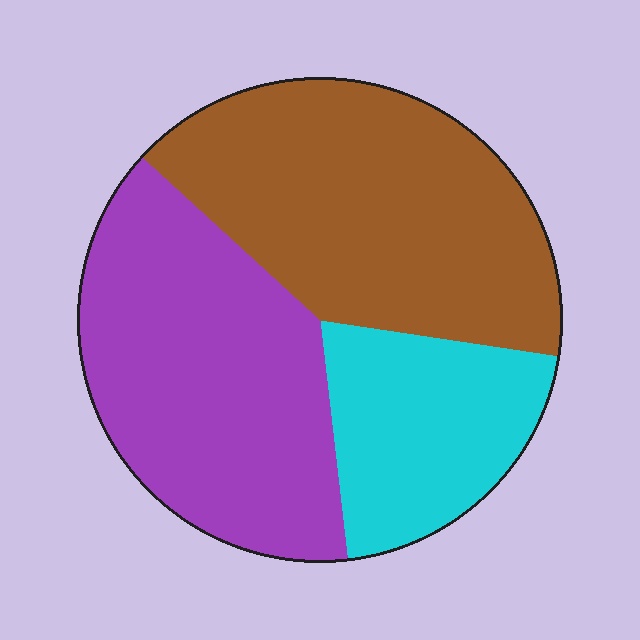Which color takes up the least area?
Cyan, at roughly 20%.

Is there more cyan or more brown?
Brown.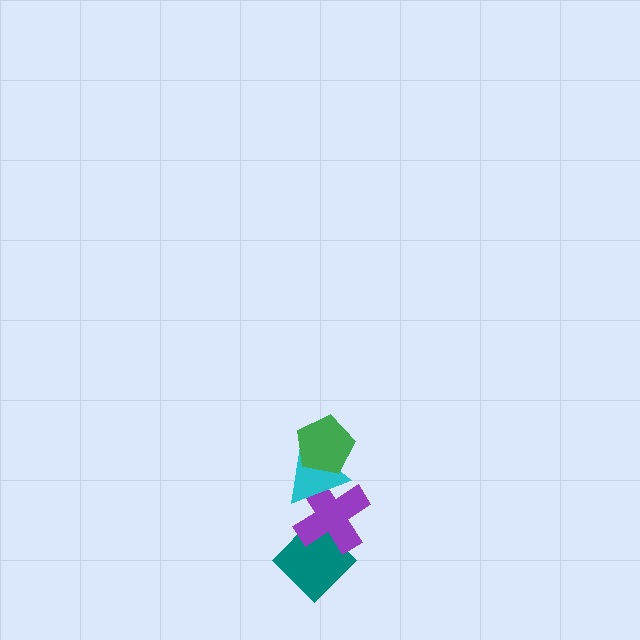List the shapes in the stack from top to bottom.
From top to bottom: the green pentagon, the cyan triangle, the purple cross, the teal diamond.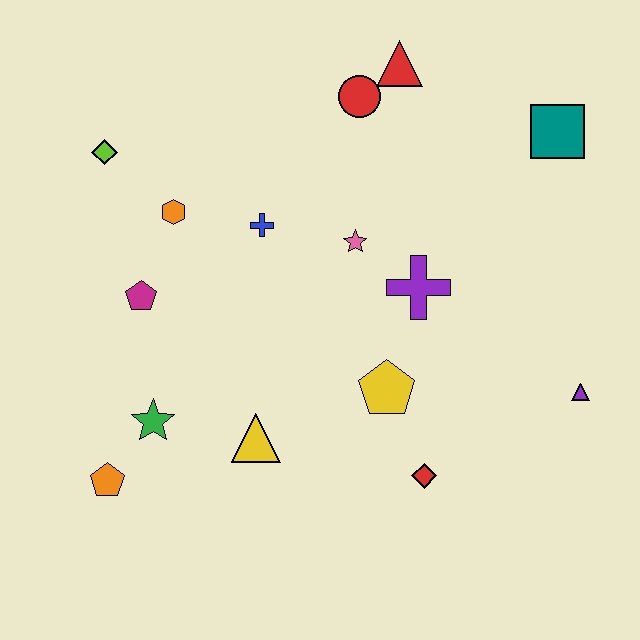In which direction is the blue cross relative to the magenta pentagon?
The blue cross is to the right of the magenta pentagon.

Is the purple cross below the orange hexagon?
Yes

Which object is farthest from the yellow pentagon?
The lime diamond is farthest from the yellow pentagon.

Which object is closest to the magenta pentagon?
The orange hexagon is closest to the magenta pentagon.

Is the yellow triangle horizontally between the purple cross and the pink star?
No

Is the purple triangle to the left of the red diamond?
No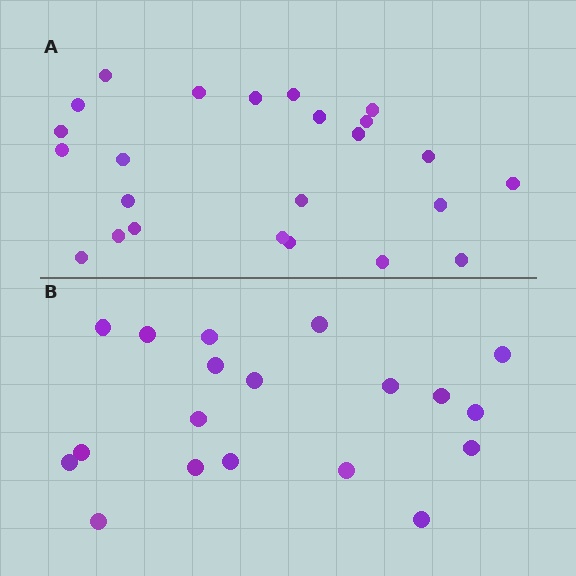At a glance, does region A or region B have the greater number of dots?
Region A (the top region) has more dots.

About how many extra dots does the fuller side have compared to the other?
Region A has about 5 more dots than region B.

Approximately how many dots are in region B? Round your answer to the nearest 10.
About 20 dots. (The exact count is 19, which rounds to 20.)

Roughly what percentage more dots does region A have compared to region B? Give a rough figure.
About 25% more.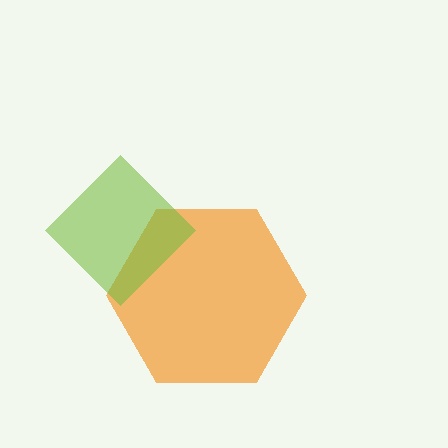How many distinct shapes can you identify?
There are 2 distinct shapes: an orange hexagon, a lime diamond.